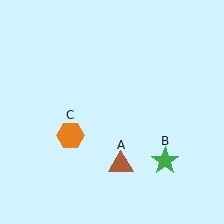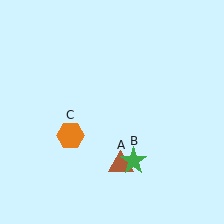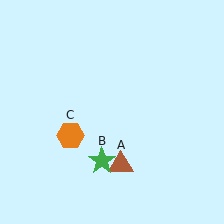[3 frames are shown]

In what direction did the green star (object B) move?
The green star (object B) moved left.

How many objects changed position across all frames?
1 object changed position: green star (object B).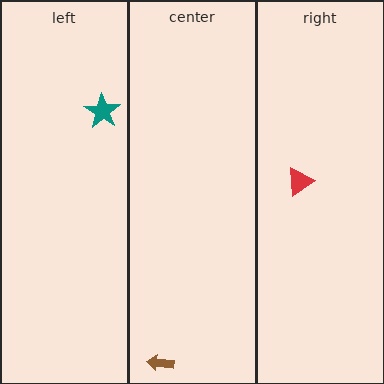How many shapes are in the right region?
1.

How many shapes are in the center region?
1.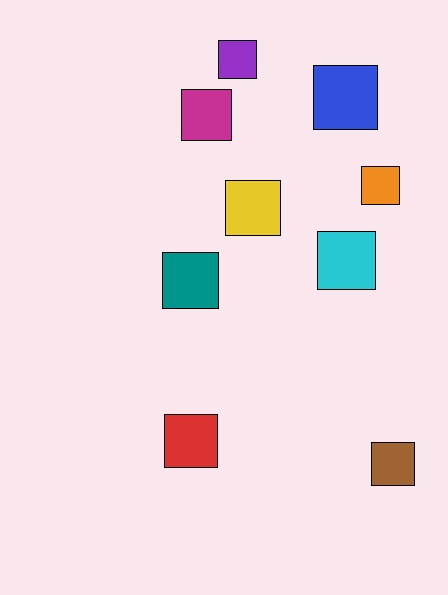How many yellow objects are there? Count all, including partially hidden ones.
There is 1 yellow object.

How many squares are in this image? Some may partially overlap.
There are 9 squares.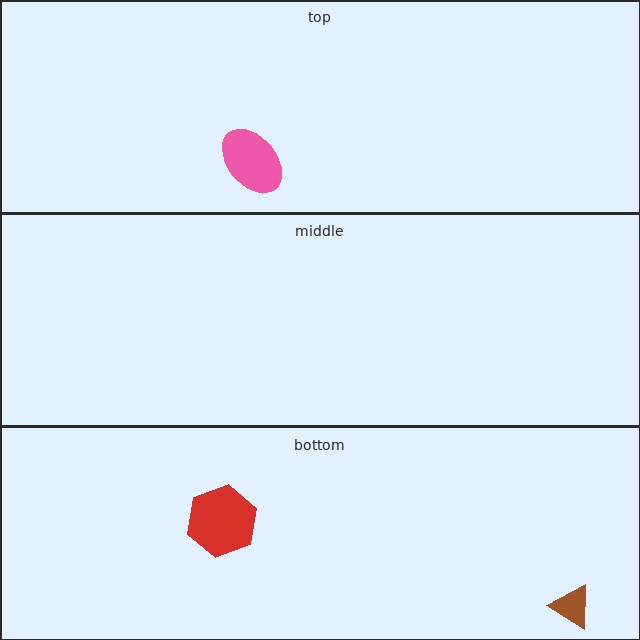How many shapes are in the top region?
1.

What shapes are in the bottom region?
The brown triangle, the red hexagon.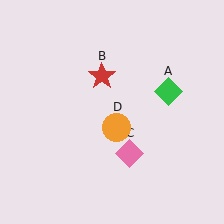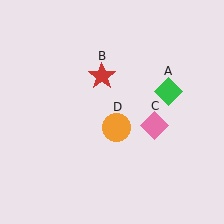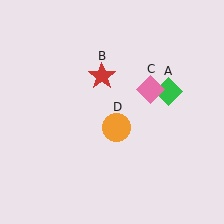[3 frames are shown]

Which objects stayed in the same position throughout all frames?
Green diamond (object A) and red star (object B) and orange circle (object D) remained stationary.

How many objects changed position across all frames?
1 object changed position: pink diamond (object C).